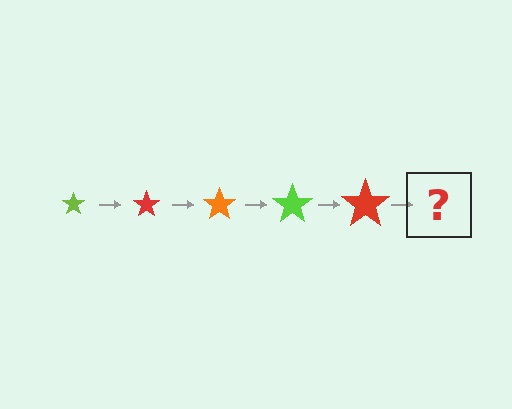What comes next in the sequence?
The next element should be an orange star, larger than the previous one.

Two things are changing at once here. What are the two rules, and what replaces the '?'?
The two rules are that the star grows larger each step and the color cycles through lime, red, and orange. The '?' should be an orange star, larger than the previous one.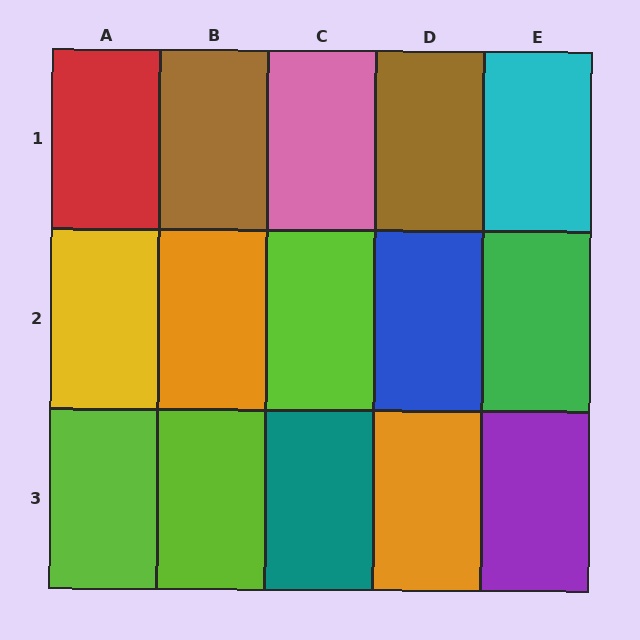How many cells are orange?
2 cells are orange.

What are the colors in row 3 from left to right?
Lime, lime, teal, orange, purple.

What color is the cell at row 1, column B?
Brown.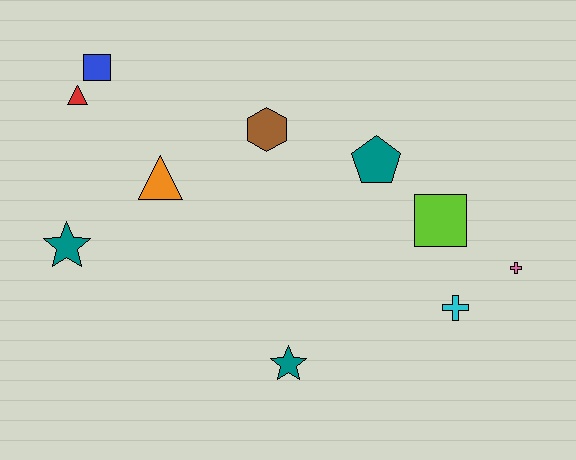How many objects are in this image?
There are 10 objects.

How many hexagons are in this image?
There is 1 hexagon.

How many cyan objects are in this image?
There is 1 cyan object.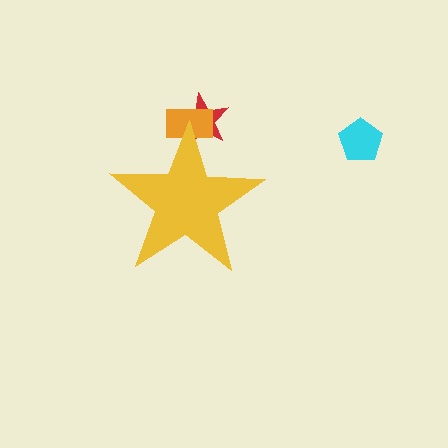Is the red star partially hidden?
Yes, the red star is partially hidden behind the yellow star.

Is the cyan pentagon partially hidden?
No, the cyan pentagon is fully visible.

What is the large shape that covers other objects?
A yellow star.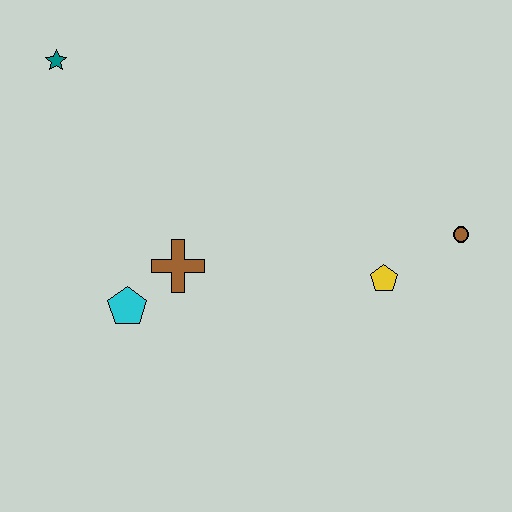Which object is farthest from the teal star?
The brown circle is farthest from the teal star.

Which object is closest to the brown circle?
The yellow pentagon is closest to the brown circle.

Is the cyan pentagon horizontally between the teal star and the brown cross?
Yes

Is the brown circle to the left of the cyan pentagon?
No